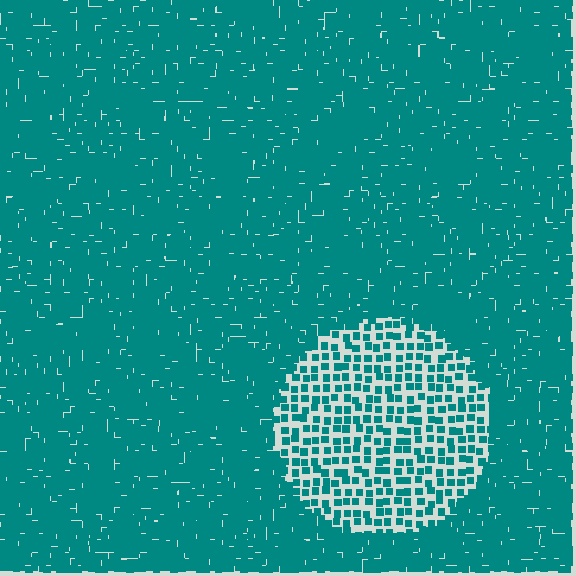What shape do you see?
I see a circle.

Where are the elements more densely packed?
The elements are more densely packed outside the circle boundary.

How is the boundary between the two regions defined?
The boundary is defined by a change in element density (approximately 2.7x ratio). All elements are the same color, size, and shape.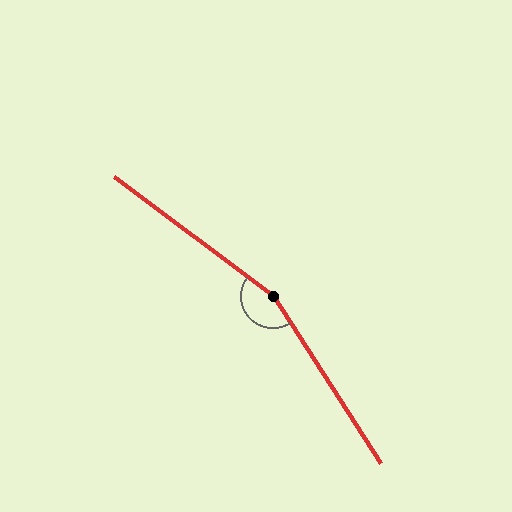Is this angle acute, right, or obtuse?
It is obtuse.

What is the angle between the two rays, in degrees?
Approximately 160 degrees.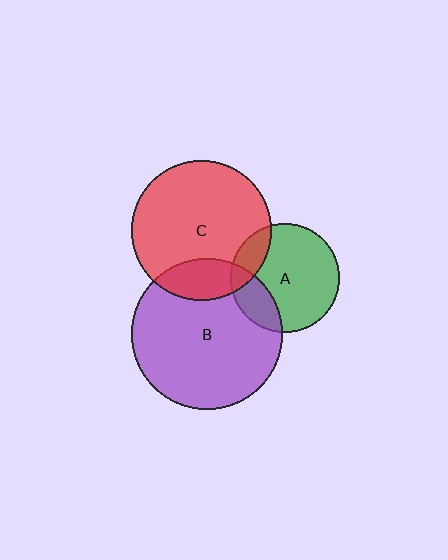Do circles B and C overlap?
Yes.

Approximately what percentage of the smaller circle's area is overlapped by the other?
Approximately 20%.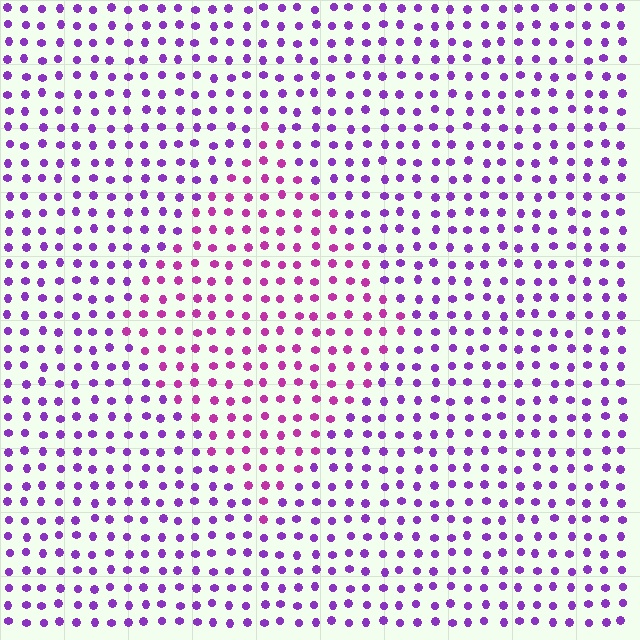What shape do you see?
I see a diamond.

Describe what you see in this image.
The image is filled with small purple elements in a uniform arrangement. A diamond-shaped region is visible where the elements are tinted to a slightly different hue, forming a subtle color boundary.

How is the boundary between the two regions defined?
The boundary is defined purely by a slight shift in hue (about 33 degrees). Spacing, size, and orientation are identical on both sides.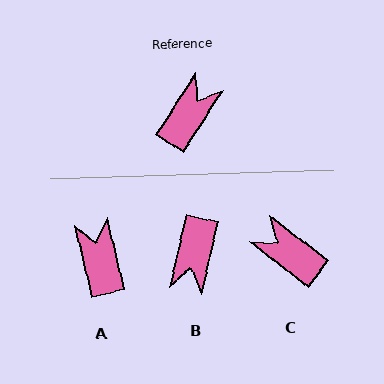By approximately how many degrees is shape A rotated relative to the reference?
Approximately 46 degrees counter-clockwise.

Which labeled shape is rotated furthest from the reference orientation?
B, about 160 degrees away.